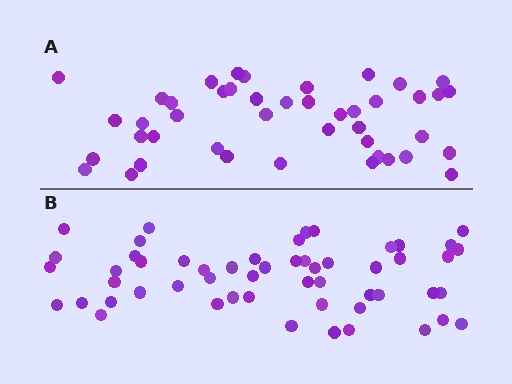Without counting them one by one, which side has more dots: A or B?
Region B (the bottom region) has more dots.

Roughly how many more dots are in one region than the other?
Region B has roughly 10 or so more dots than region A.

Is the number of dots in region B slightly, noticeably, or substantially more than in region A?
Region B has only slightly more — the two regions are fairly close. The ratio is roughly 1.2 to 1.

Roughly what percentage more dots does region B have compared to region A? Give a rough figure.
About 25% more.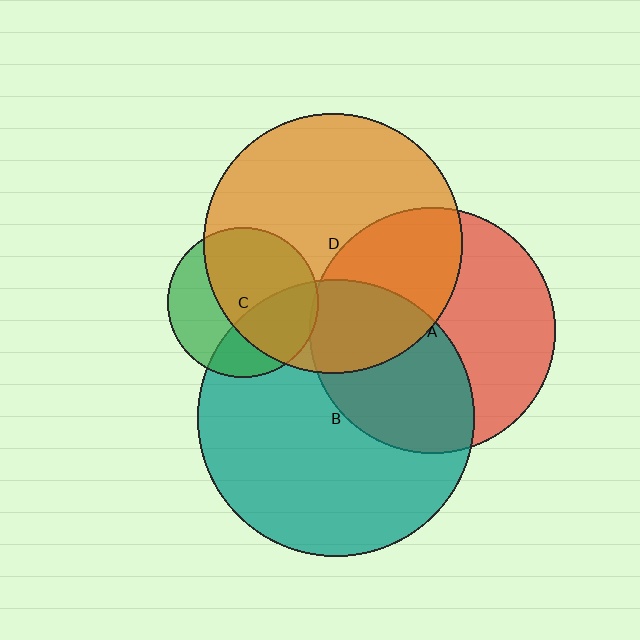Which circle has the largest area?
Circle B (teal).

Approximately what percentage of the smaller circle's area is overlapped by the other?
Approximately 45%.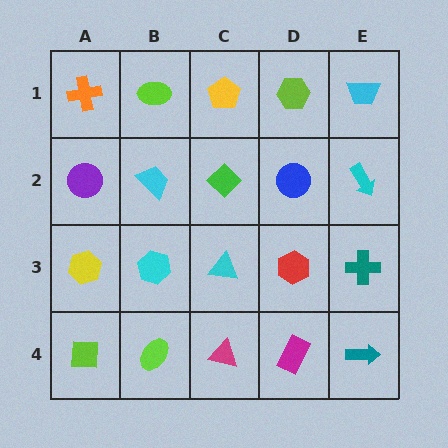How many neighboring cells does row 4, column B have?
3.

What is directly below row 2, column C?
A cyan triangle.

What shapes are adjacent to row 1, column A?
A purple circle (row 2, column A), a lime ellipse (row 1, column B).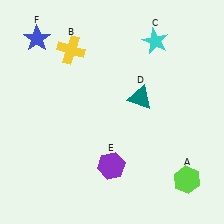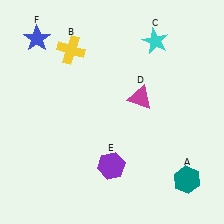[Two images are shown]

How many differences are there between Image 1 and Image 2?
There are 2 differences between the two images.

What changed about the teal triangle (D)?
In Image 1, D is teal. In Image 2, it changed to magenta.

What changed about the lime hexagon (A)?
In Image 1, A is lime. In Image 2, it changed to teal.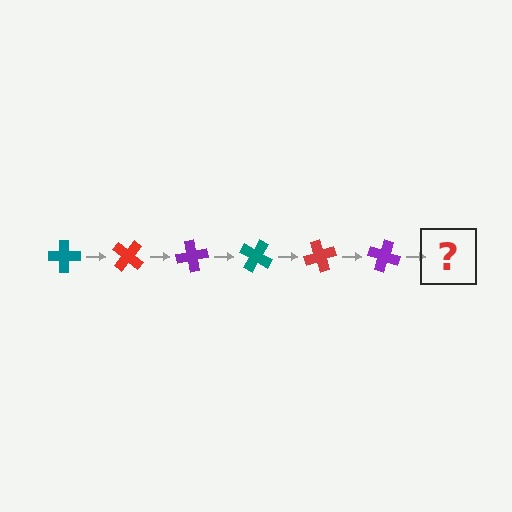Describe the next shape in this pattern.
It should be a teal cross, rotated 240 degrees from the start.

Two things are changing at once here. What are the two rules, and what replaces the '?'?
The two rules are that it rotates 40 degrees each step and the color cycles through teal, red, and purple. The '?' should be a teal cross, rotated 240 degrees from the start.